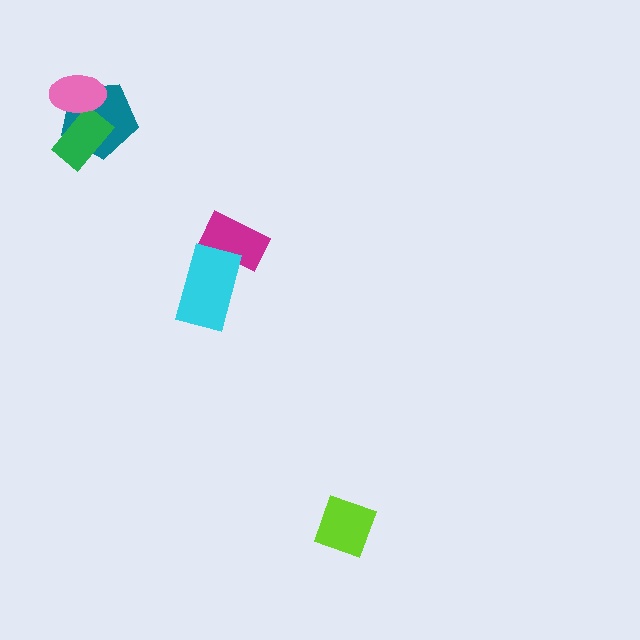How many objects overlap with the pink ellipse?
2 objects overlap with the pink ellipse.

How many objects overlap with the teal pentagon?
2 objects overlap with the teal pentagon.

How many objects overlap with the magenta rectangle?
1 object overlaps with the magenta rectangle.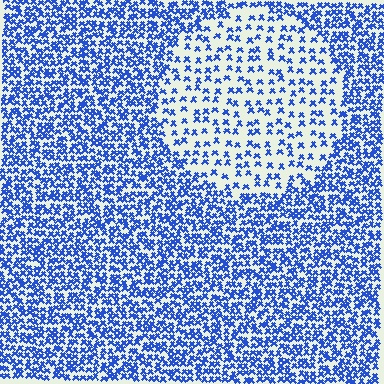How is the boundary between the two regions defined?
The boundary is defined by a change in element density (approximately 2.4x ratio). All elements are the same color, size, and shape.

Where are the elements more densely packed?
The elements are more densely packed outside the circle boundary.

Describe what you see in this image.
The image contains small blue elements arranged at two different densities. A circle-shaped region is visible where the elements are less densely packed than the surrounding area.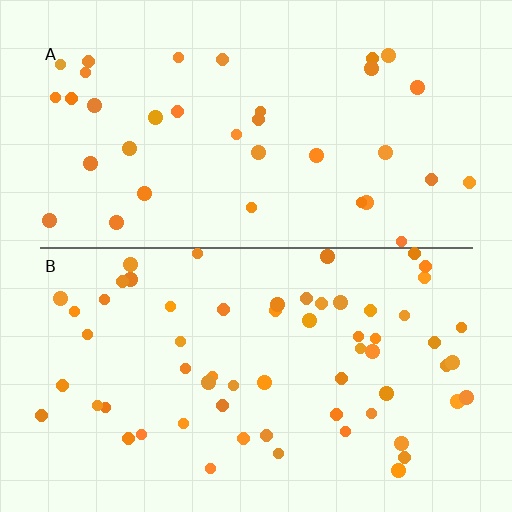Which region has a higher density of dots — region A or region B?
B (the bottom).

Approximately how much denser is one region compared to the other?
Approximately 1.7× — region B over region A.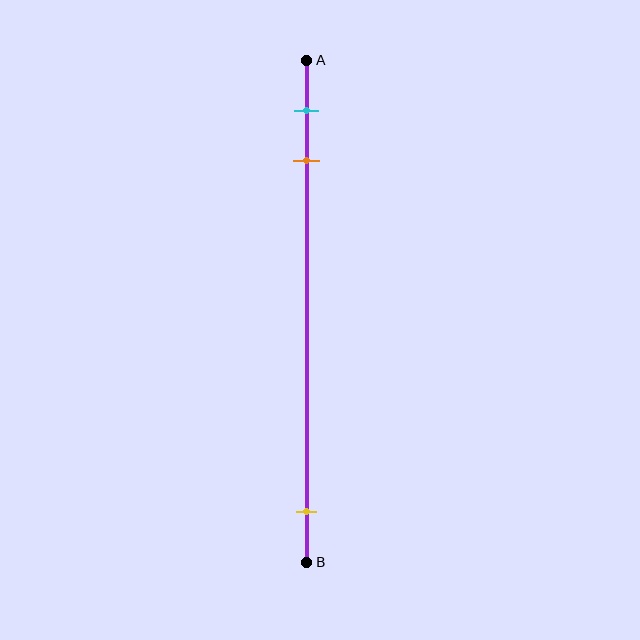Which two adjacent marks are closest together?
The cyan and orange marks are the closest adjacent pair.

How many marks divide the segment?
There are 3 marks dividing the segment.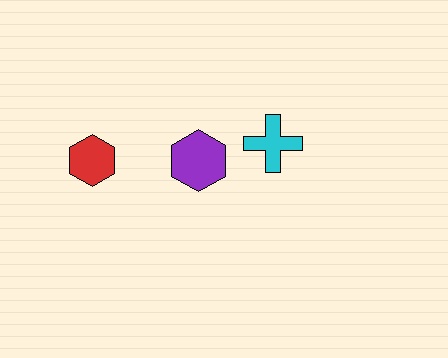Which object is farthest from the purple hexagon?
The red hexagon is farthest from the purple hexagon.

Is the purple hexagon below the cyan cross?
Yes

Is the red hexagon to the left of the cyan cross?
Yes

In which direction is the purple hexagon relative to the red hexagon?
The purple hexagon is to the right of the red hexagon.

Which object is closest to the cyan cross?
The purple hexagon is closest to the cyan cross.